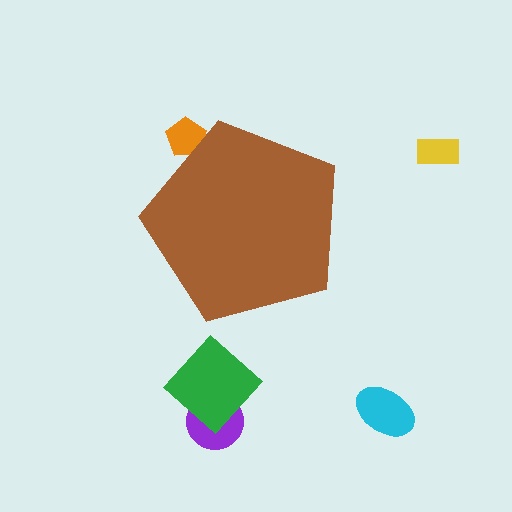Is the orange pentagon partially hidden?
Yes, the orange pentagon is partially hidden behind the brown pentagon.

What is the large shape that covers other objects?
A brown pentagon.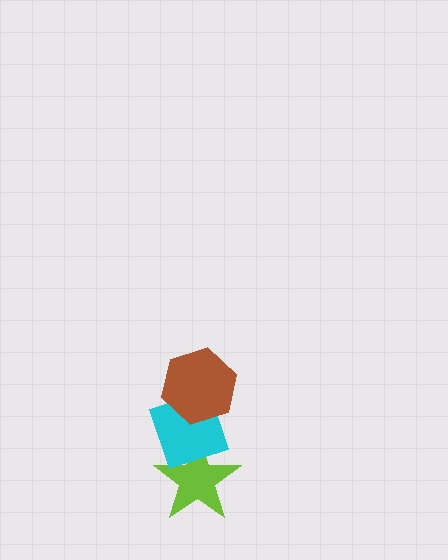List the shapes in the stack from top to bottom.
From top to bottom: the brown hexagon, the cyan diamond, the lime star.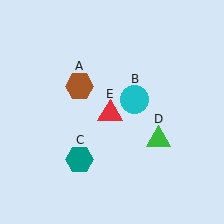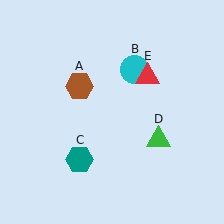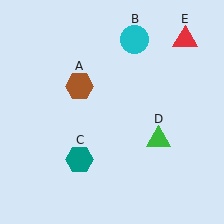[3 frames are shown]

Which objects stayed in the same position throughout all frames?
Brown hexagon (object A) and teal hexagon (object C) and green triangle (object D) remained stationary.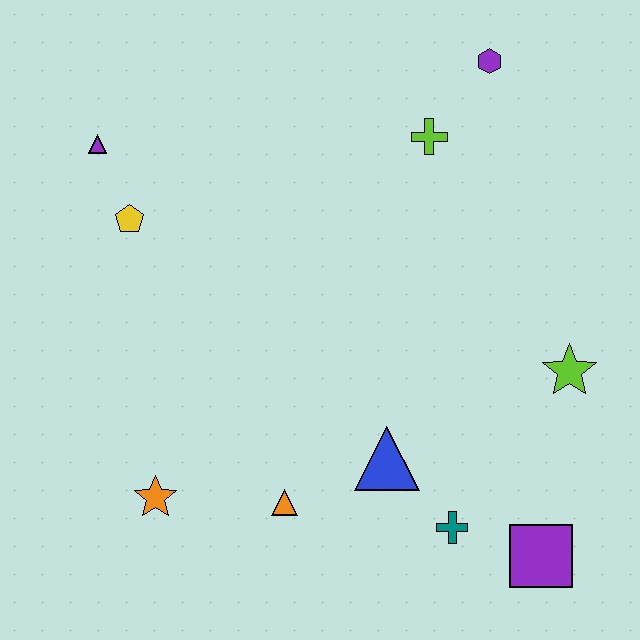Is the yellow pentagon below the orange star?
No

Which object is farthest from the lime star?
The purple triangle is farthest from the lime star.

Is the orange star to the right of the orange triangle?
No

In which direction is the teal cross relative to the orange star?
The teal cross is to the right of the orange star.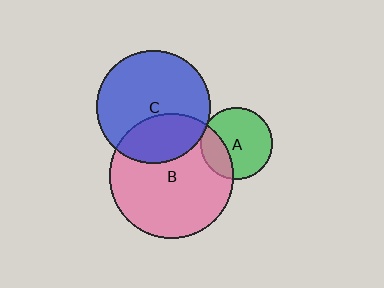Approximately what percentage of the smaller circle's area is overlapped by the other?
Approximately 5%.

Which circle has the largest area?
Circle B (pink).